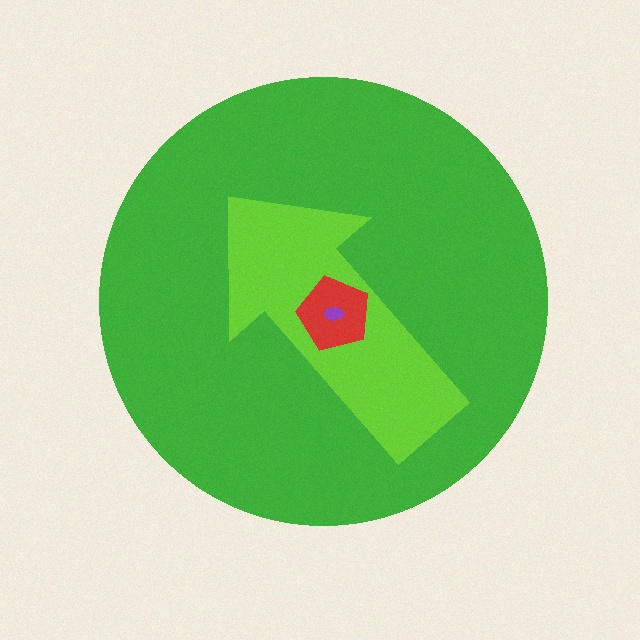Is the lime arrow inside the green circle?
Yes.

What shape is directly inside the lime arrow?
The red pentagon.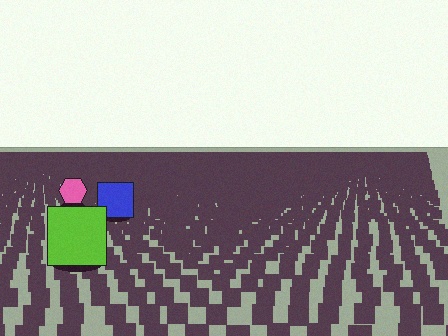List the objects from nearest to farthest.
From nearest to farthest: the lime square, the blue square, the pink hexagon.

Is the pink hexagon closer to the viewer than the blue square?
No. The blue square is closer — you can tell from the texture gradient: the ground texture is coarser near it.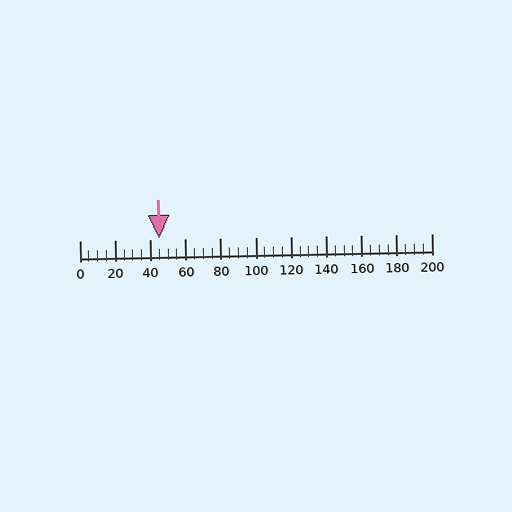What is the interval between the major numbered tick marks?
The major tick marks are spaced 20 units apart.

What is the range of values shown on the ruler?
The ruler shows values from 0 to 200.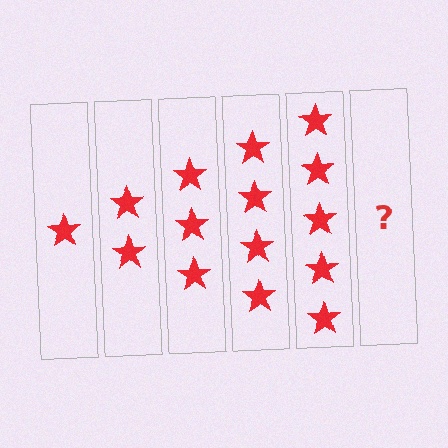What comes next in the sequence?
The next element should be 6 stars.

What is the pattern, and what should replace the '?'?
The pattern is that each step adds one more star. The '?' should be 6 stars.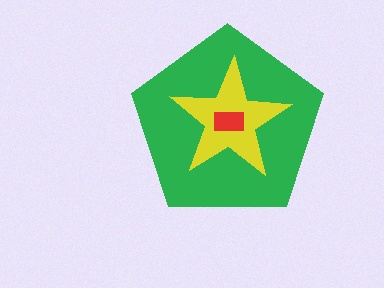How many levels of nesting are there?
3.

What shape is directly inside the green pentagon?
The yellow star.